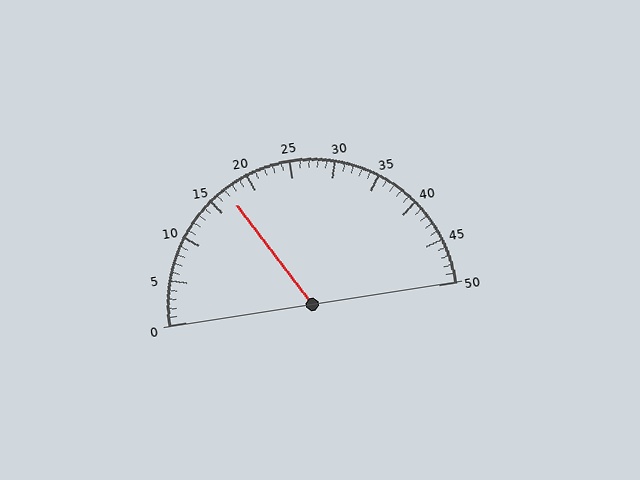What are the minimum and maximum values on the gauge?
The gauge ranges from 0 to 50.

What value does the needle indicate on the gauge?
The needle indicates approximately 17.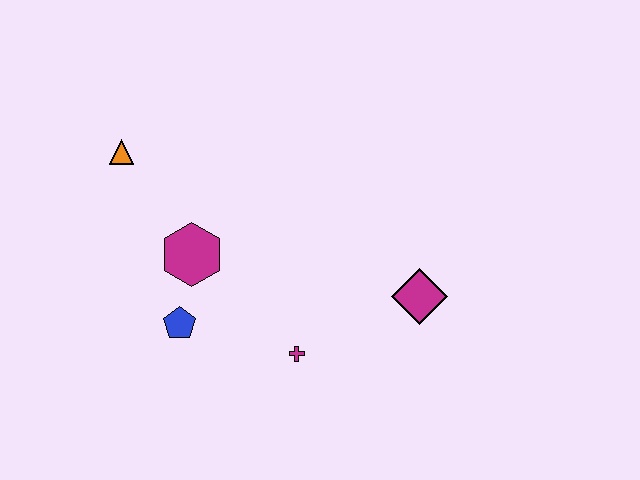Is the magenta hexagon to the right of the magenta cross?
No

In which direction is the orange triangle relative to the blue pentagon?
The orange triangle is above the blue pentagon.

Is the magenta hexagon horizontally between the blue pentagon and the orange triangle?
No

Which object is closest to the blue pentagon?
The magenta hexagon is closest to the blue pentagon.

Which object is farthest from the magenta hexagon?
The magenta diamond is farthest from the magenta hexagon.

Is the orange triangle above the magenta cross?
Yes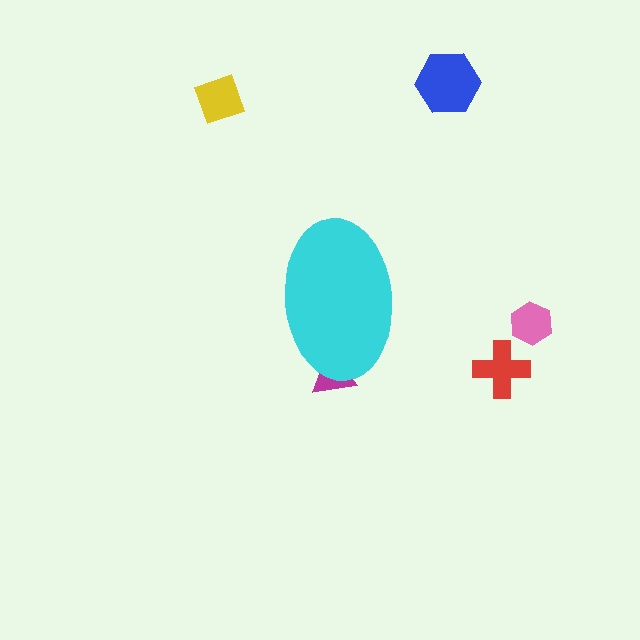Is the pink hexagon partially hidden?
No, the pink hexagon is fully visible.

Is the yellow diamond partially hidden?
No, the yellow diamond is fully visible.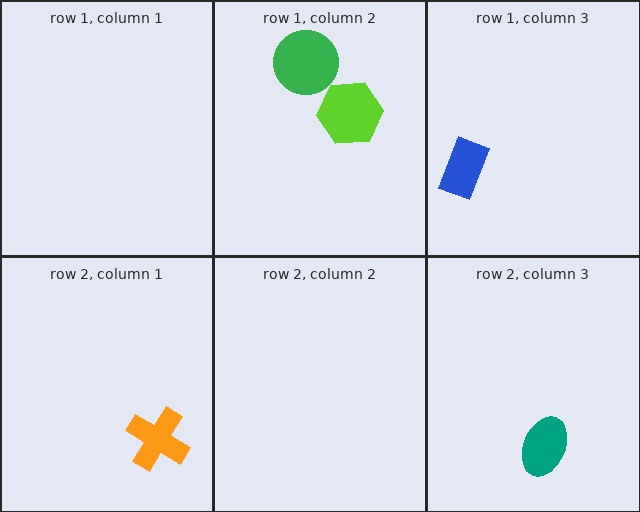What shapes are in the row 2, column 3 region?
The teal ellipse.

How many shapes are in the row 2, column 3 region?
1.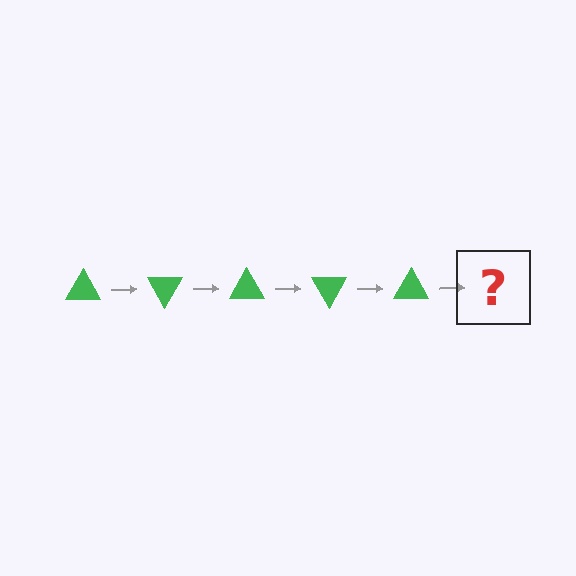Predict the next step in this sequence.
The next step is a green triangle rotated 300 degrees.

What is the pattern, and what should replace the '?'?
The pattern is that the triangle rotates 60 degrees each step. The '?' should be a green triangle rotated 300 degrees.